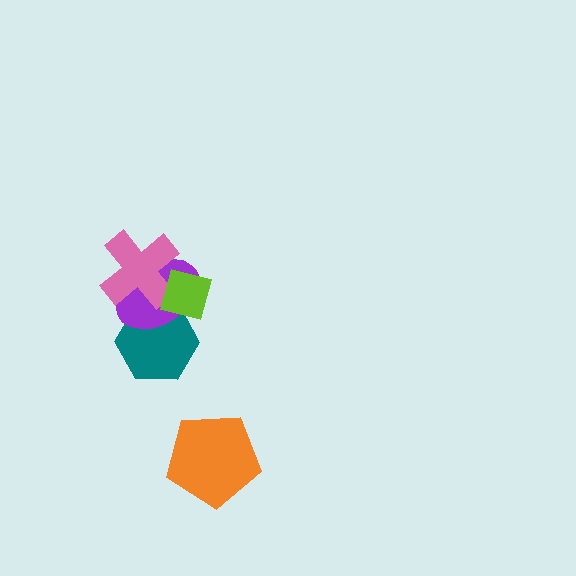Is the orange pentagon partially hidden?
No, no other shape covers it.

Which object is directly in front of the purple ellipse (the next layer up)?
The pink cross is directly in front of the purple ellipse.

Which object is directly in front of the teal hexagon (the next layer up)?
The purple ellipse is directly in front of the teal hexagon.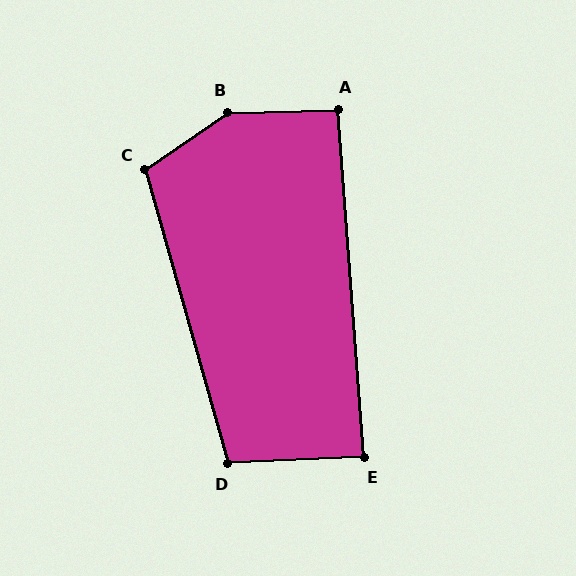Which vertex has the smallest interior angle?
E, at approximately 88 degrees.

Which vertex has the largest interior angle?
B, at approximately 147 degrees.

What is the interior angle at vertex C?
Approximately 109 degrees (obtuse).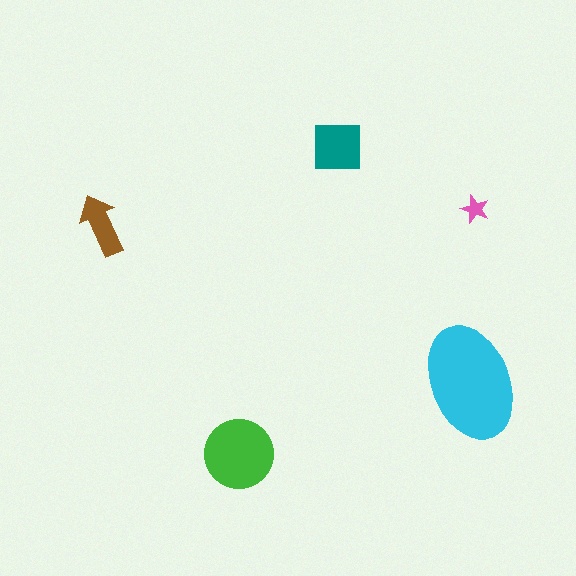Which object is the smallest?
The pink star.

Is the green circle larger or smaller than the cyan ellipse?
Smaller.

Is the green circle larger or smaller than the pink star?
Larger.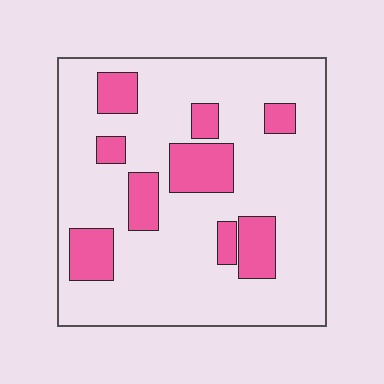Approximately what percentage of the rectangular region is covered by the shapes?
Approximately 20%.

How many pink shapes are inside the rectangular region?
9.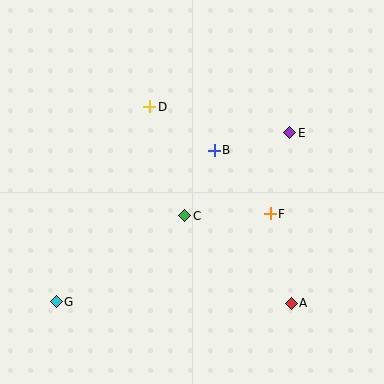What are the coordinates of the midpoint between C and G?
The midpoint between C and G is at (121, 259).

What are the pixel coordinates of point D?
Point D is at (150, 107).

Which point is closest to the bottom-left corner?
Point G is closest to the bottom-left corner.